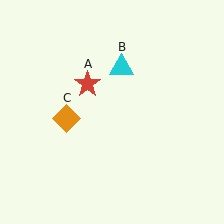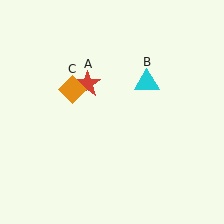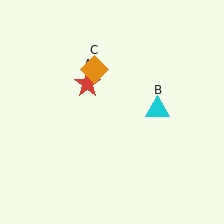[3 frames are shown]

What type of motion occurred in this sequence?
The cyan triangle (object B), orange diamond (object C) rotated clockwise around the center of the scene.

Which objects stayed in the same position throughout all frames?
Red star (object A) remained stationary.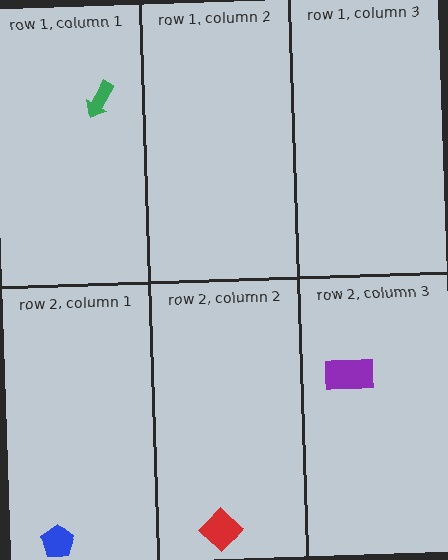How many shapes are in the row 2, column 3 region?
1.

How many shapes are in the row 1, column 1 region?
1.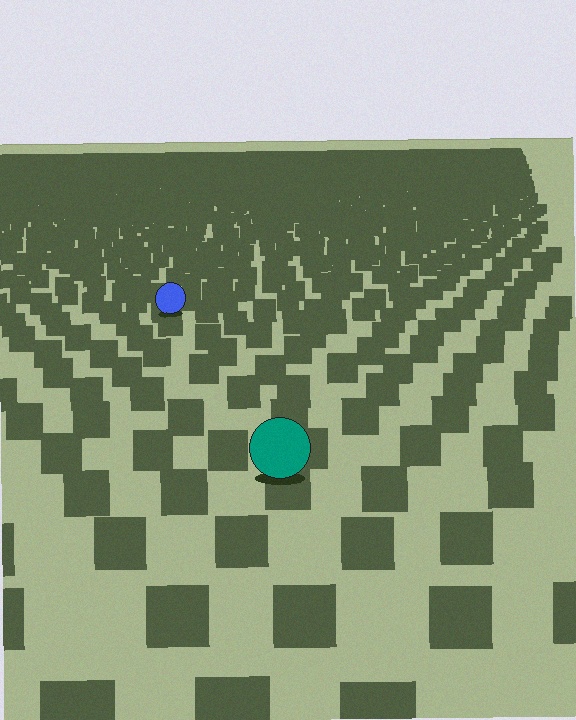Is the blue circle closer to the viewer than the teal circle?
No. The teal circle is closer — you can tell from the texture gradient: the ground texture is coarser near it.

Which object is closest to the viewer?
The teal circle is closest. The texture marks near it are larger and more spread out.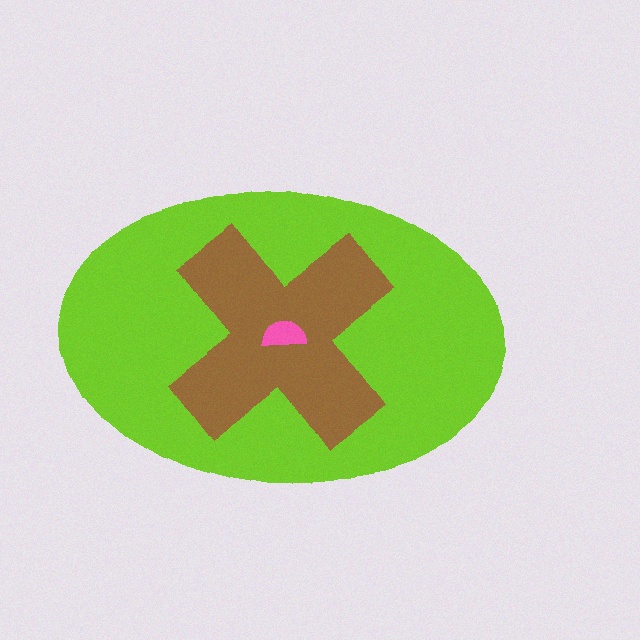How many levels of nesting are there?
3.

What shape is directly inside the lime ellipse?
The brown cross.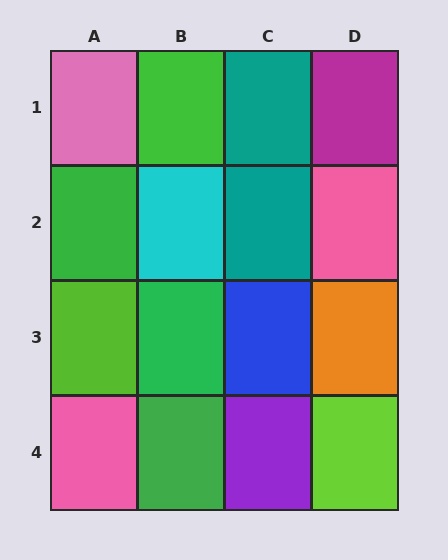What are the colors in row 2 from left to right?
Green, cyan, teal, pink.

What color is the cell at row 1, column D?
Magenta.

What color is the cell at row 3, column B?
Green.